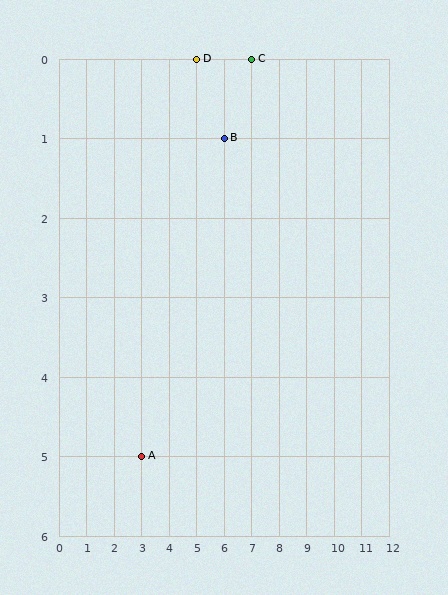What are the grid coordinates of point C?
Point C is at grid coordinates (7, 0).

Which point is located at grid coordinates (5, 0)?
Point D is at (5, 0).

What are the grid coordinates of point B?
Point B is at grid coordinates (6, 1).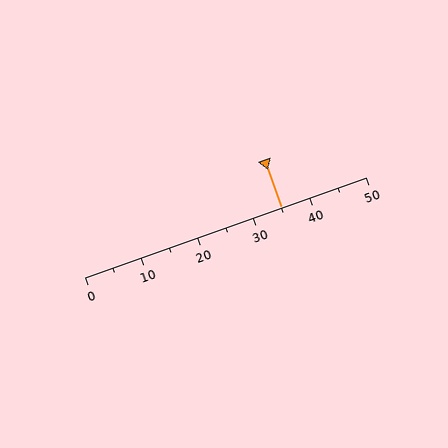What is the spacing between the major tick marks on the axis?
The major ticks are spaced 10 apart.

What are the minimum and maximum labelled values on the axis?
The axis runs from 0 to 50.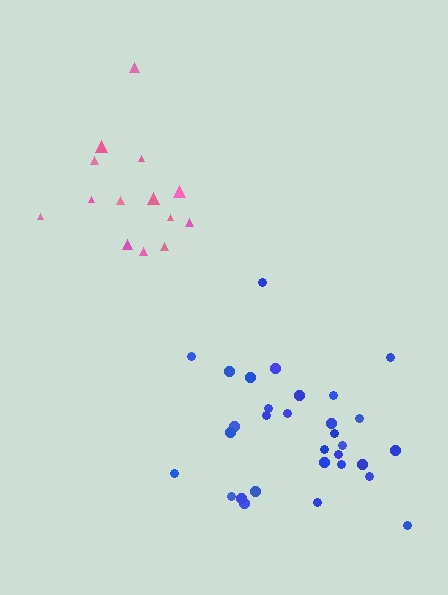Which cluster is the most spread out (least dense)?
Pink.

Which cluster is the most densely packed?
Blue.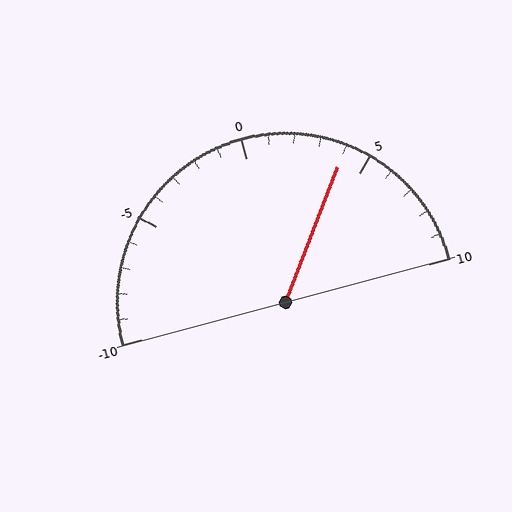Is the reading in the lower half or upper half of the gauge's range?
The reading is in the upper half of the range (-10 to 10).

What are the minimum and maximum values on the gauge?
The gauge ranges from -10 to 10.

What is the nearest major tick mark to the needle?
The nearest major tick mark is 5.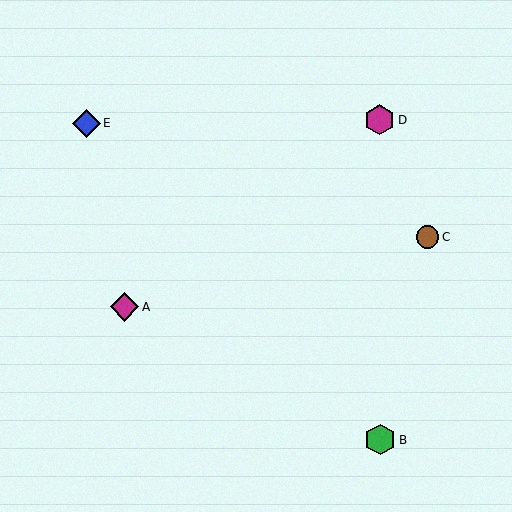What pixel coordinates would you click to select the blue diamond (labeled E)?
Click at (86, 123) to select the blue diamond E.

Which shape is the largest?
The green hexagon (labeled B) is the largest.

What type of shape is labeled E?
Shape E is a blue diamond.